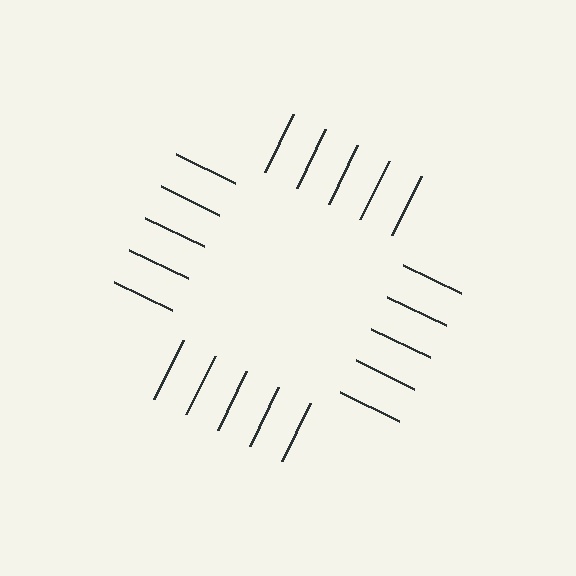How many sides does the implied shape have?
4 sides — the line-ends trace a square.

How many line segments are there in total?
20 — 5 along each of the 4 edges.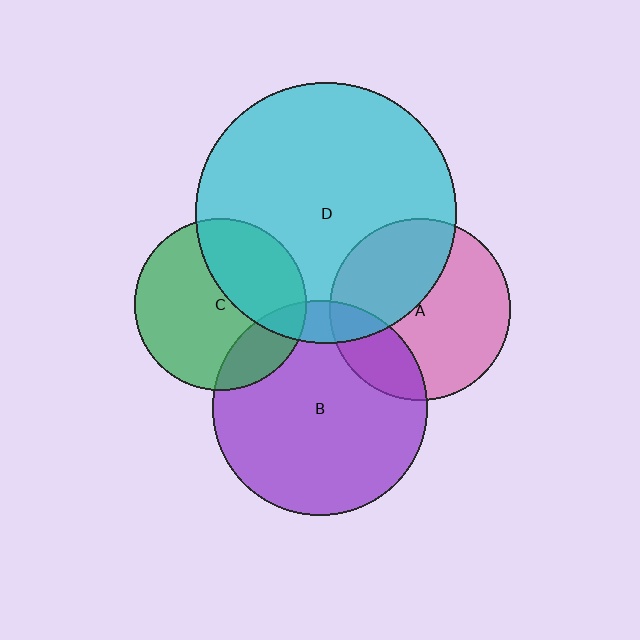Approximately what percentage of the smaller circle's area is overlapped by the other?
Approximately 40%.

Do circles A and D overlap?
Yes.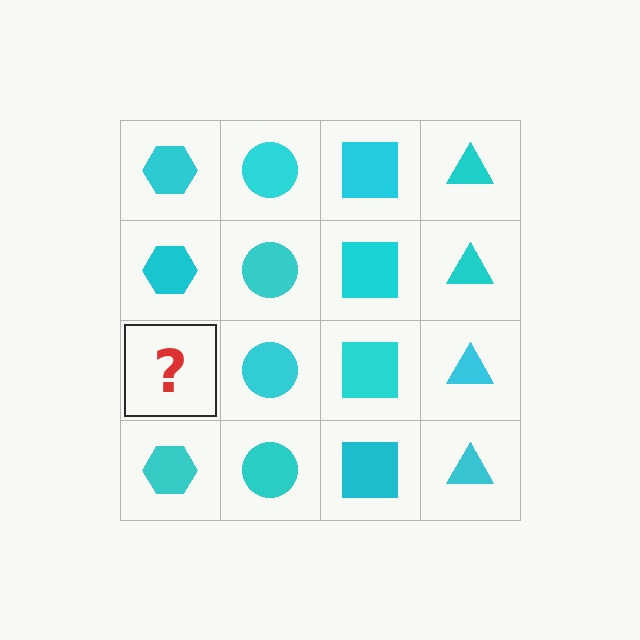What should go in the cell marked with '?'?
The missing cell should contain a cyan hexagon.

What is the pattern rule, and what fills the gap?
The rule is that each column has a consistent shape. The gap should be filled with a cyan hexagon.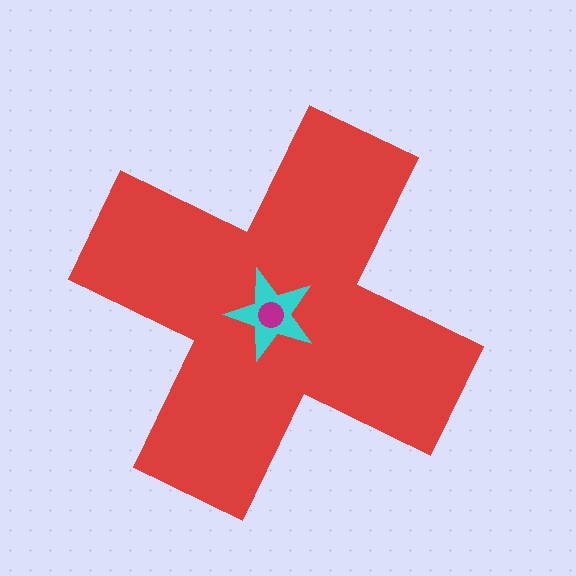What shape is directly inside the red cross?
The cyan star.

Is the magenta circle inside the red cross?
Yes.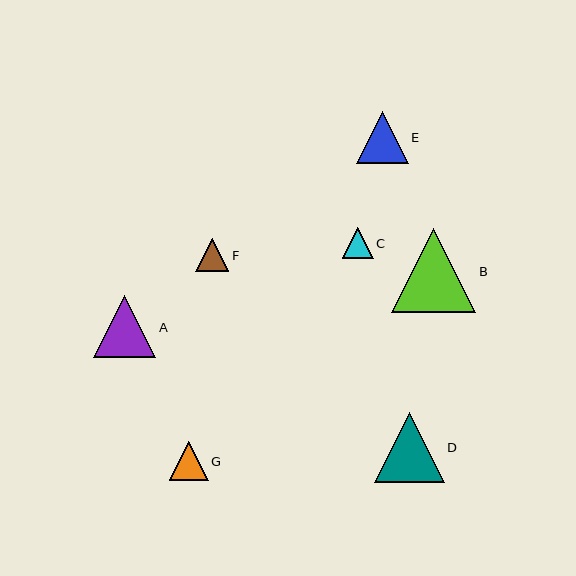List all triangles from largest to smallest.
From largest to smallest: B, D, A, E, G, F, C.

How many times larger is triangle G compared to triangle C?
Triangle G is approximately 1.3 times the size of triangle C.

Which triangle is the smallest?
Triangle C is the smallest with a size of approximately 31 pixels.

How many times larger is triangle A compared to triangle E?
Triangle A is approximately 1.2 times the size of triangle E.